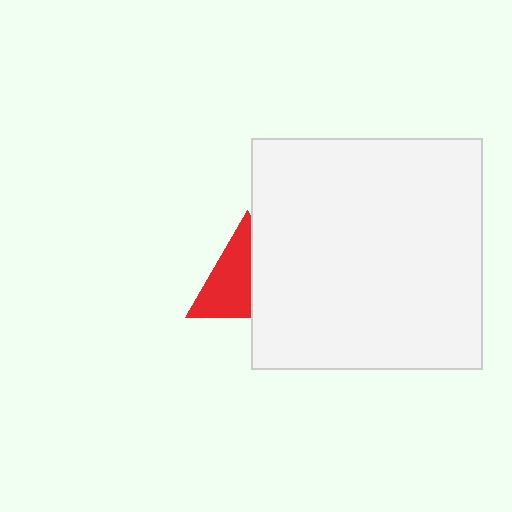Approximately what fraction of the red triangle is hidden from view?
Roughly 44% of the red triangle is hidden behind the white square.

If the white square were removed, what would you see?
You would see the complete red triangle.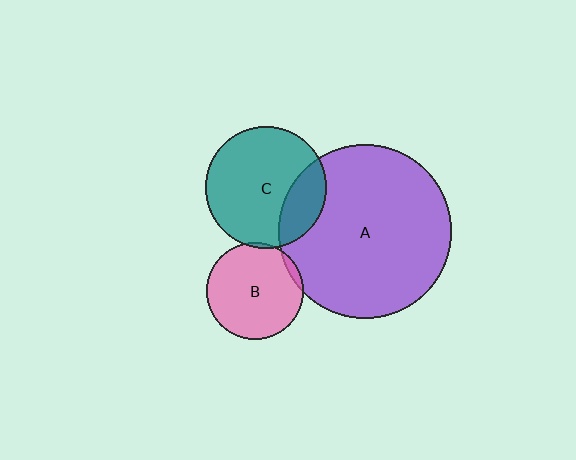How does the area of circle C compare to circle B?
Approximately 1.6 times.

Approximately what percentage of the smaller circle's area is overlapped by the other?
Approximately 5%.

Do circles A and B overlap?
Yes.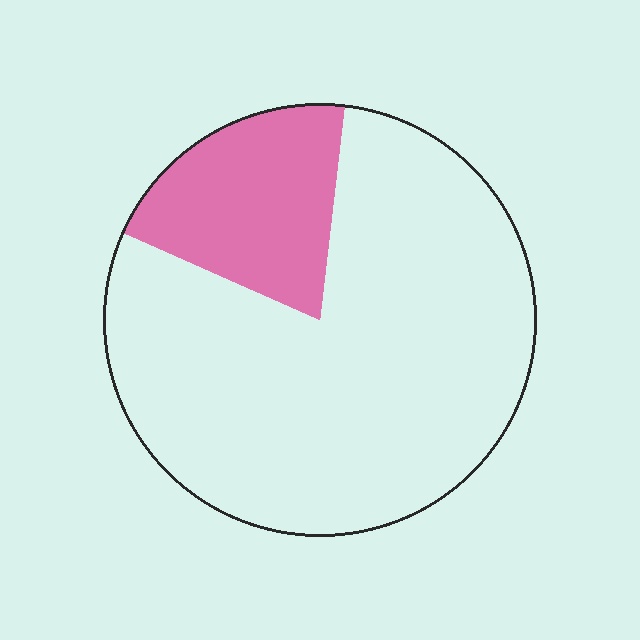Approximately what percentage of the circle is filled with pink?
Approximately 20%.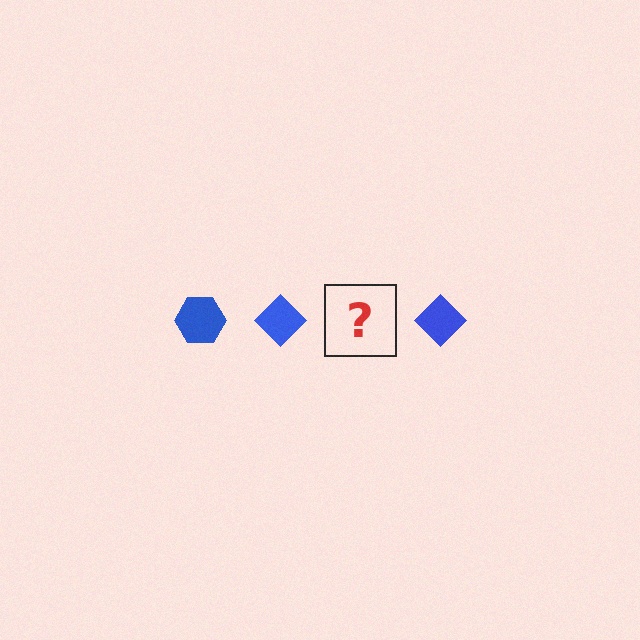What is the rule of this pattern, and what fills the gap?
The rule is that the pattern cycles through hexagon, diamond shapes in blue. The gap should be filled with a blue hexagon.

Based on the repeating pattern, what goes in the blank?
The blank should be a blue hexagon.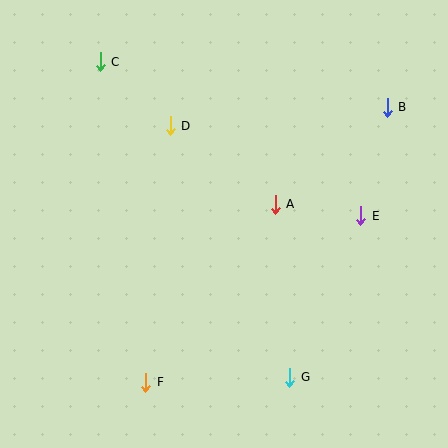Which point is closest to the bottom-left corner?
Point F is closest to the bottom-left corner.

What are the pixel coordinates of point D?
Point D is at (170, 126).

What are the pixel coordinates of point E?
Point E is at (361, 216).